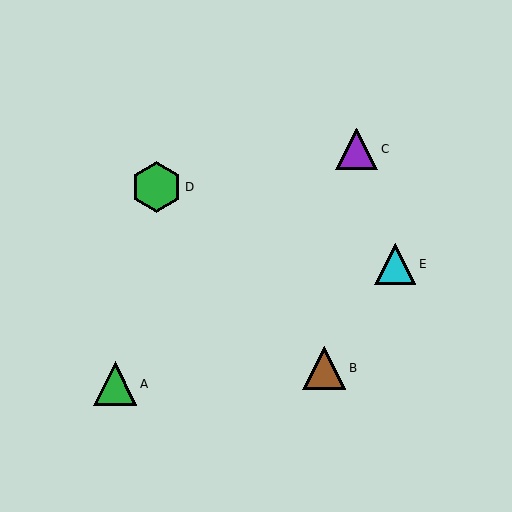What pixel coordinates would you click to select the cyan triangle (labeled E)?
Click at (395, 264) to select the cyan triangle E.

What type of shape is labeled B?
Shape B is a brown triangle.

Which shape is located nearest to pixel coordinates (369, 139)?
The purple triangle (labeled C) at (357, 149) is nearest to that location.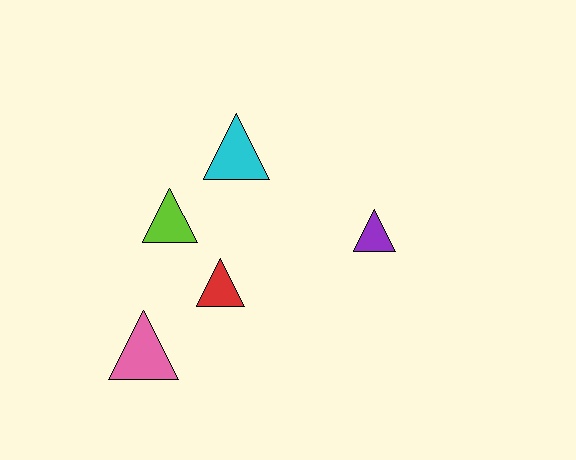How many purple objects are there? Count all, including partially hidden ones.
There is 1 purple object.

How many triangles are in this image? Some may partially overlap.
There are 5 triangles.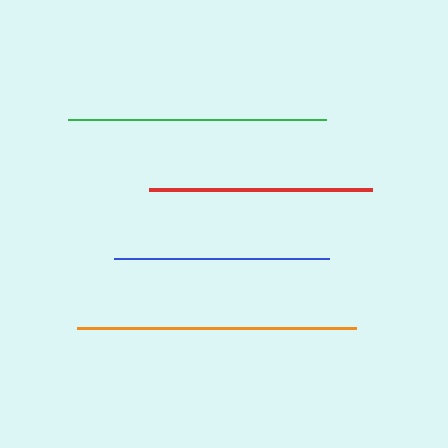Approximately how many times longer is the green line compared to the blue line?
The green line is approximately 1.2 times the length of the blue line.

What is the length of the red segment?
The red segment is approximately 223 pixels long.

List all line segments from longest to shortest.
From longest to shortest: orange, green, red, blue.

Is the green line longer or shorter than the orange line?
The orange line is longer than the green line.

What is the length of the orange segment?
The orange segment is approximately 279 pixels long.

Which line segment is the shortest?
The blue line is the shortest at approximately 215 pixels.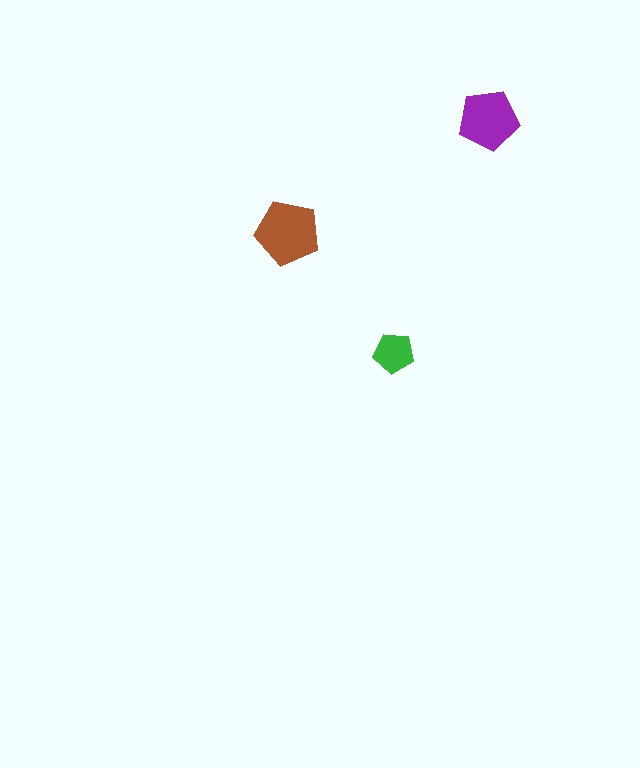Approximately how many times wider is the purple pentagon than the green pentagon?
About 1.5 times wider.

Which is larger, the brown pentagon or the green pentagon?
The brown one.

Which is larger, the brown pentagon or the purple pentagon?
The brown one.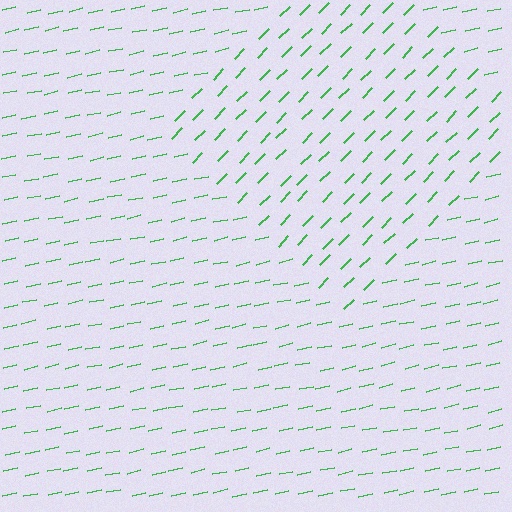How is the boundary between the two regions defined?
The boundary is defined purely by a change in line orientation (approximately 33 degrees difference). All lines are the same color and thickness.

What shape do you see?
I see a diamond.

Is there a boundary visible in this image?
Yes, there is a texture boundary formed by a change in line orientation.